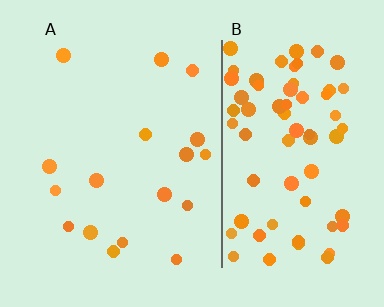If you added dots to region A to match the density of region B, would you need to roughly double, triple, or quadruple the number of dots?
Approximately quadruple.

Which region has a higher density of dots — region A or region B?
B (the right).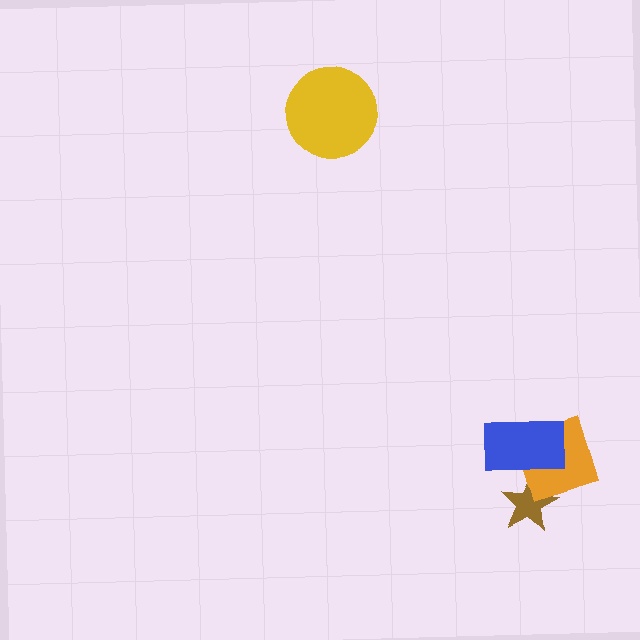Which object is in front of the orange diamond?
The blue rectangle is in front of the orange diamond.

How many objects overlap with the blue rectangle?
2 objects overlap with the blue rectangle.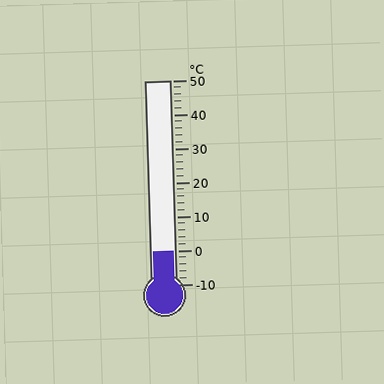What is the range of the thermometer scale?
The thermometer scale ranges from -10°C to 50°C.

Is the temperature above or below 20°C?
The temperature is below 20°C.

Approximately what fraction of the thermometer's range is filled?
The thermometer is filled to approximately 15% of its range.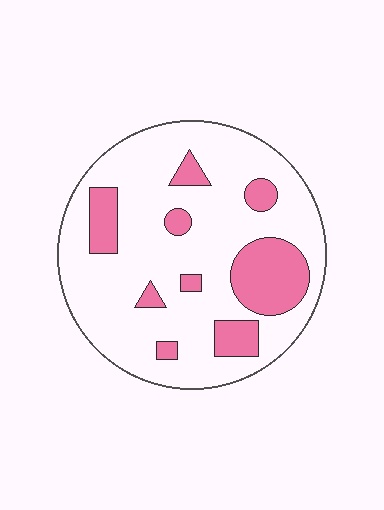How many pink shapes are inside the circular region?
9.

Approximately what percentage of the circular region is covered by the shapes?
Approximately 20%.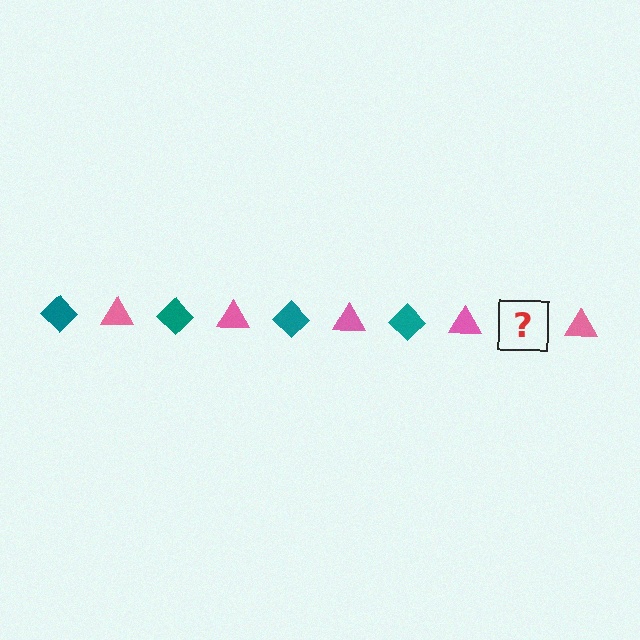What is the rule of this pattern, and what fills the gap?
The rule is that the pattern alternates between teal diamond and pink triangle. The gap should be filled with a teal diamond.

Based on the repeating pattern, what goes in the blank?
The blank should be a teal diamond.